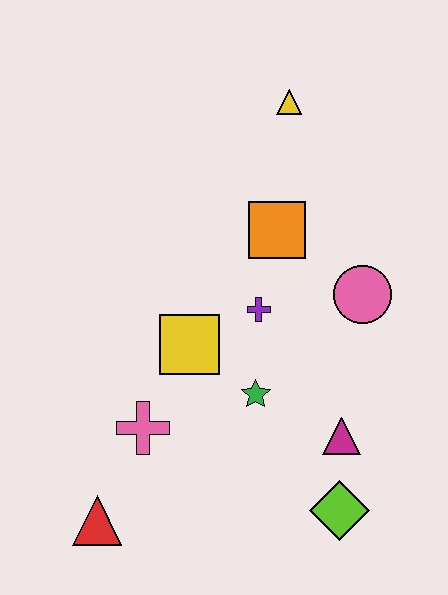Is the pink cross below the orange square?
Yes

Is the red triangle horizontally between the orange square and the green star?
No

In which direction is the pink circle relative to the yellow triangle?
The pink circle is below the yellow triangle.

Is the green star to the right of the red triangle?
Yes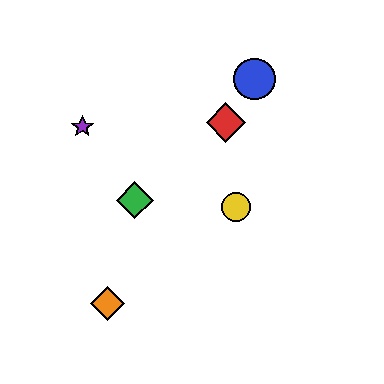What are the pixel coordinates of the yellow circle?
The yellow circle is at (236, 207).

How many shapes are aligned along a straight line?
3 shapes (the red diamond, the blue circle, the orange diamond) are aligned along a straight line.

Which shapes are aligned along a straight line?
The red diamond, the blue circle, the orange diamond are aligned along a straight line.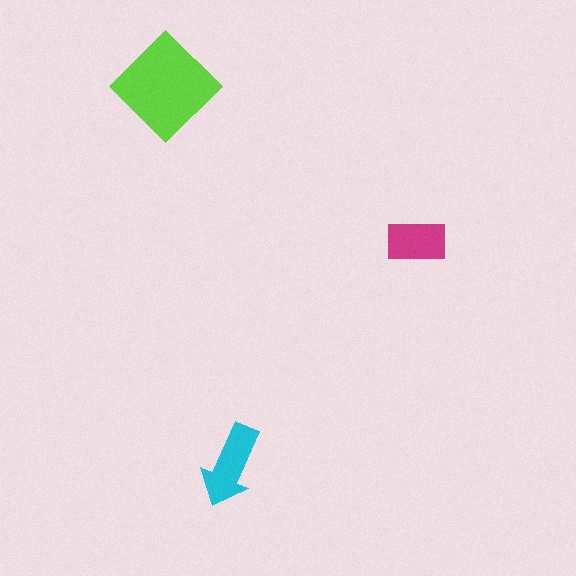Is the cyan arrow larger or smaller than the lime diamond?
Smaller.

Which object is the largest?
The lime diamond.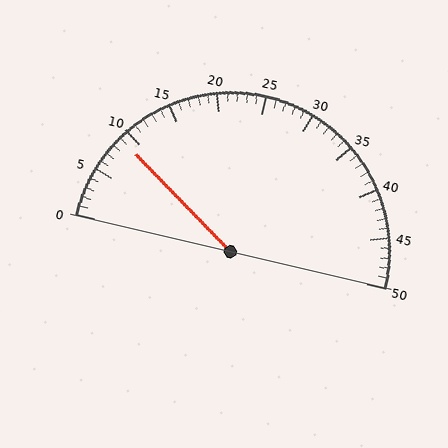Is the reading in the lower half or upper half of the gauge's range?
The reading is in the lower half of the range (0 to 50).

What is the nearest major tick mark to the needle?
The nearest major tick mark is 10.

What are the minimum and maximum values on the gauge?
The gauge ranges from 0 to 50.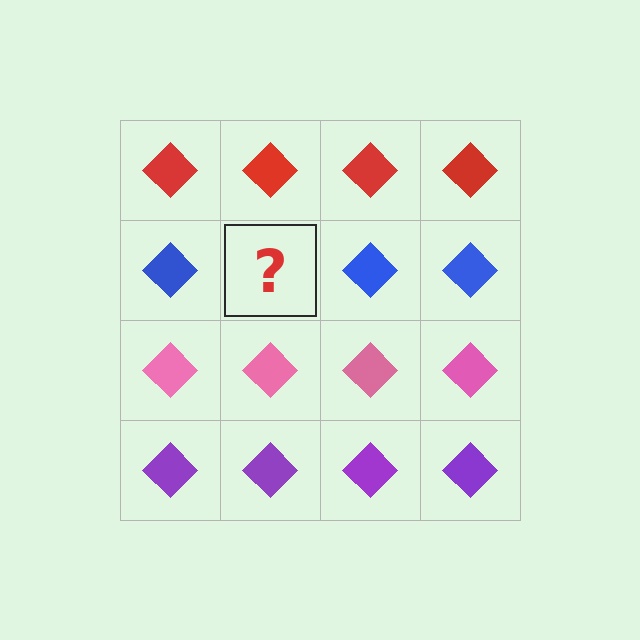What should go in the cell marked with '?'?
The missing cell should contain a blue diamond.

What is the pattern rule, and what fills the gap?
The rule is that each row has a consistent color. The gap should be filled with a blue diamond.